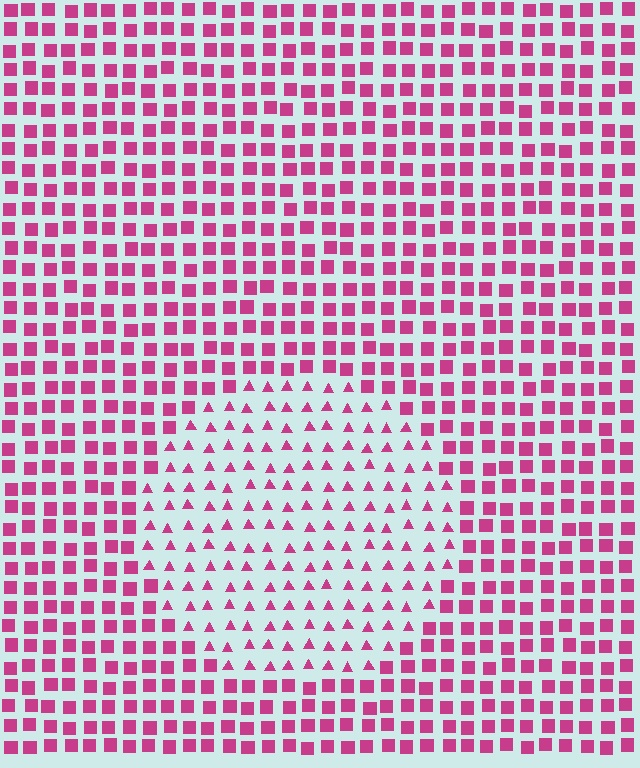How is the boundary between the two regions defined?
The boundary is defined by a change in element shape: triangles inside vs. squares outside. All elements share the same color and spacing.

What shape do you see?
I see a circle.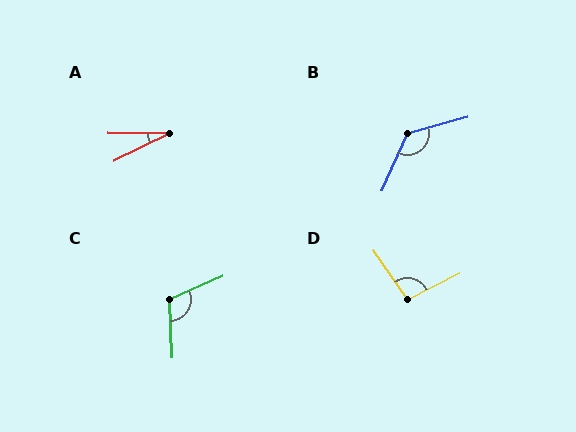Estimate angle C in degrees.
Approximately 111 degrees.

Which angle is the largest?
B, at approximately 130 degrees.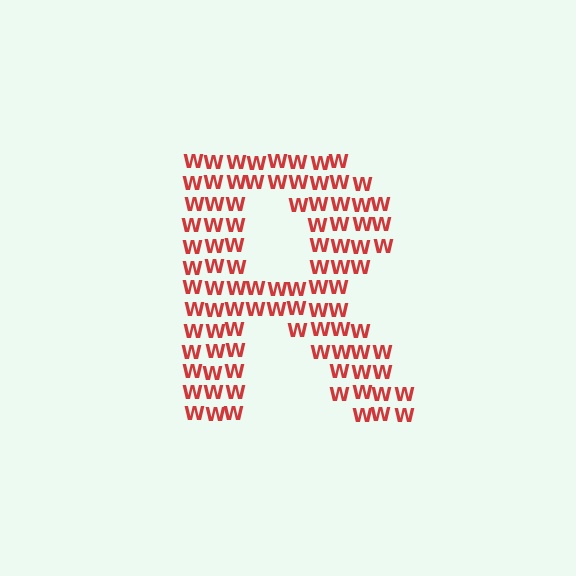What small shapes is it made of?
It is made of small letter W's.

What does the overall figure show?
The overall figure shows the letter R.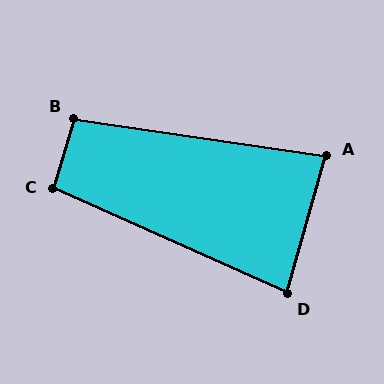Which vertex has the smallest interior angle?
D, at approximately 82 degrees.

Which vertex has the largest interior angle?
B, at approximately 98 degrees.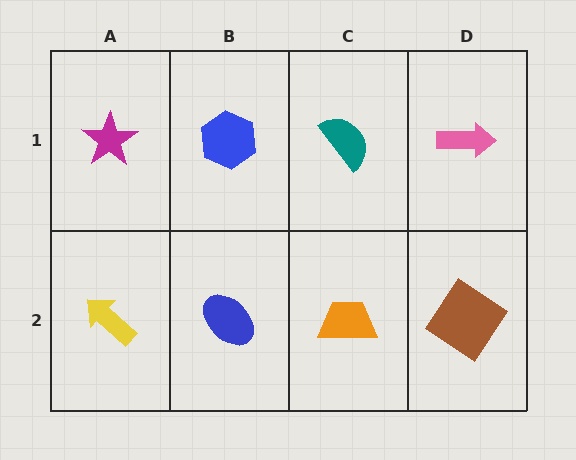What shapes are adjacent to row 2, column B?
A blue hexagon (row 1, column B), a yellow arrow (row 2, column A), an orange trapezoid (row 2, column C).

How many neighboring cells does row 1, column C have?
3.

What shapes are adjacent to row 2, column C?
A teal semicircle (row 1, column C), a blue ellipse (row 2, column B), a brown diamond (row 2, column D).